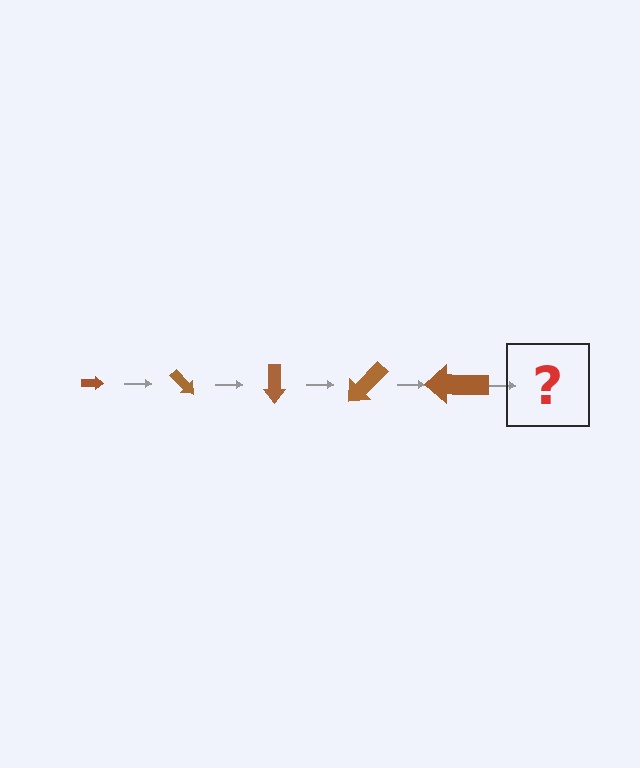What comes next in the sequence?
The next element should be an arrow, larger than the previous one and rotated 225 degrees from the start.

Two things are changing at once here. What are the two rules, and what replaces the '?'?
The two rules are that the arrow grows larger each step and it rotates 45 degrees each step. The '?' should be an arrow, larger than the previous one and rotated 225 degrees from the start.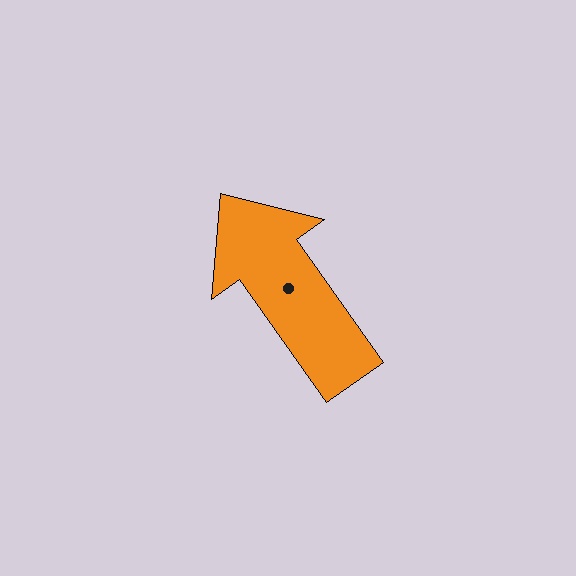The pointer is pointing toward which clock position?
Roughly 11 o'clock.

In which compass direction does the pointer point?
Northwest.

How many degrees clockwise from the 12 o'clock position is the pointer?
Approximately 325 degrees.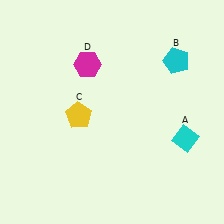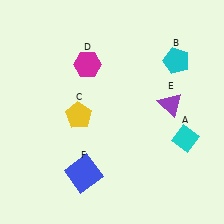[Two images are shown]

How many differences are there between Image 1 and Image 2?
There are 2 differences between the two images.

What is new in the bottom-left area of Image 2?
A blue square (F) was added in the bottom-left area of Image 2.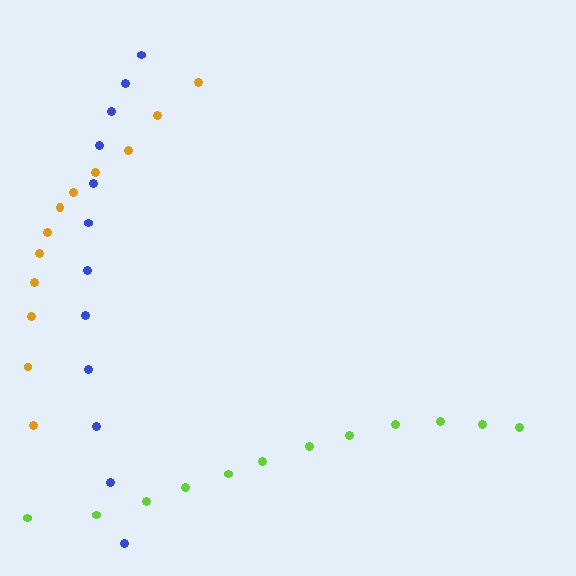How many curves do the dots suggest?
There are 3 distinct paths.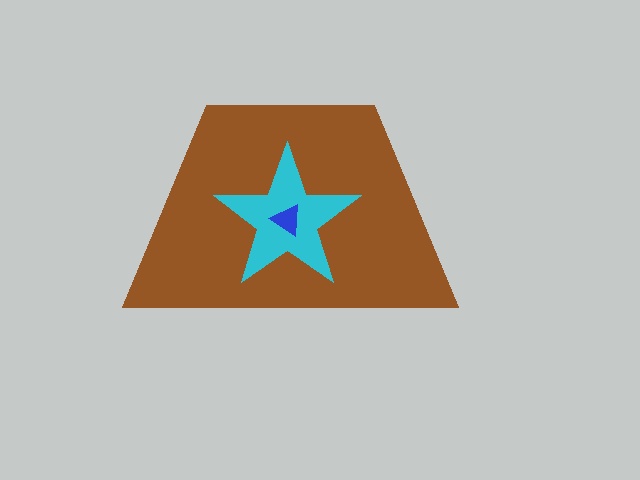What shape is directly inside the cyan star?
The blue triangle.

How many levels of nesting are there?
3.